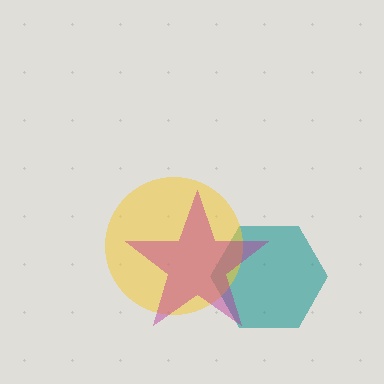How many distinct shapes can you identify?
There are 3 distinct shapes: a teal hexagon, a yellow circle, a magenta star.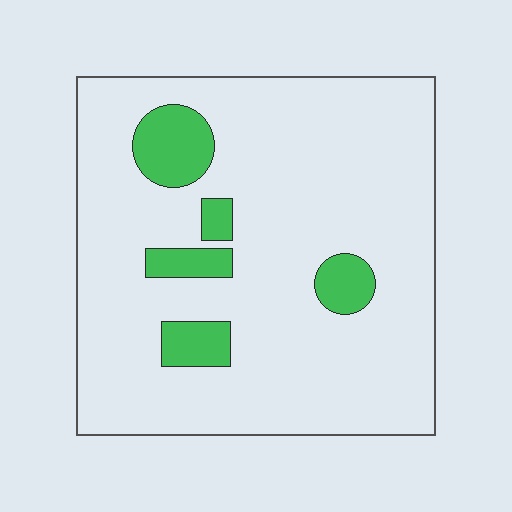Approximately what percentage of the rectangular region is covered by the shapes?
Approximately 10%.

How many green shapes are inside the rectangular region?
5.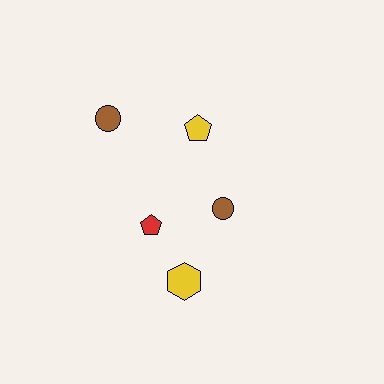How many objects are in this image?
There are 5 objects.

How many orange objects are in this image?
There are no orange objects.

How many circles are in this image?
There are 2 circles.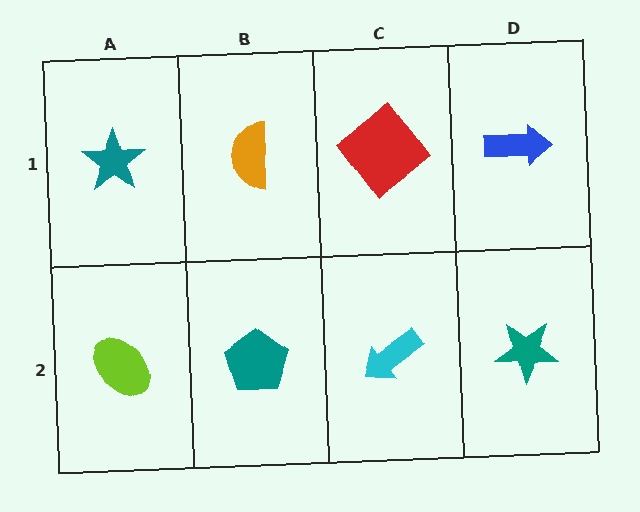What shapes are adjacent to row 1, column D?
A teal star (row 2, column D), a red diamond (row 1, column C).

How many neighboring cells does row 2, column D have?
2.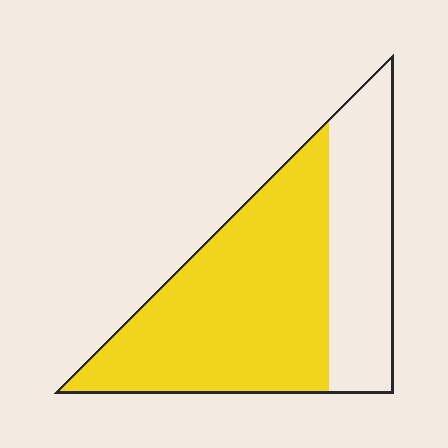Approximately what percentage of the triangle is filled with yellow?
Approximately 65%.